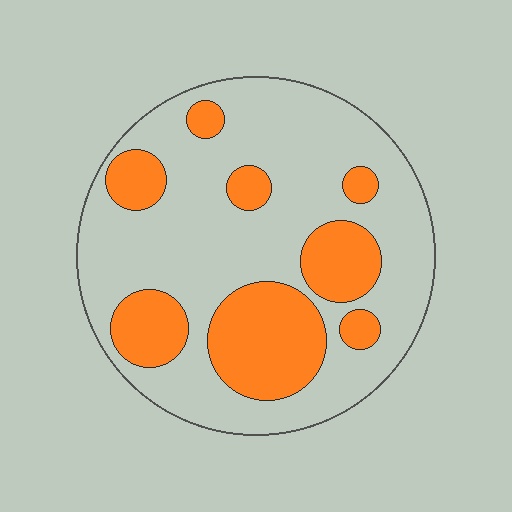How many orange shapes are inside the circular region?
8.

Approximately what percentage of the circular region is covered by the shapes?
Approximately 30%.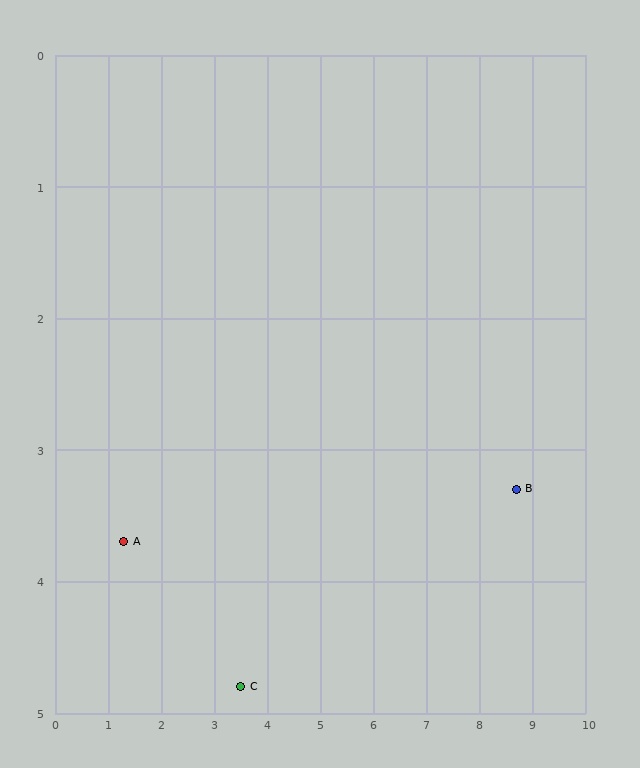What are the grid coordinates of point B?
Point B is at approximately (8.7, 3.3).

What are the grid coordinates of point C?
Point C is at approximately (3.5, 4.8).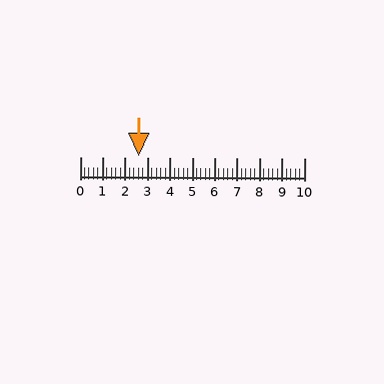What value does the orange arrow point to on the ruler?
The orange arrow points to approximately 2.6.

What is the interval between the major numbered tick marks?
The major tick marks are spaced 1 units apart.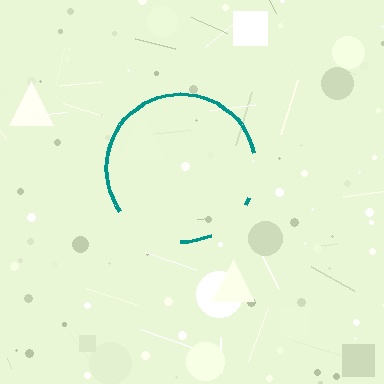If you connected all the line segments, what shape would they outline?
They would outline a circle.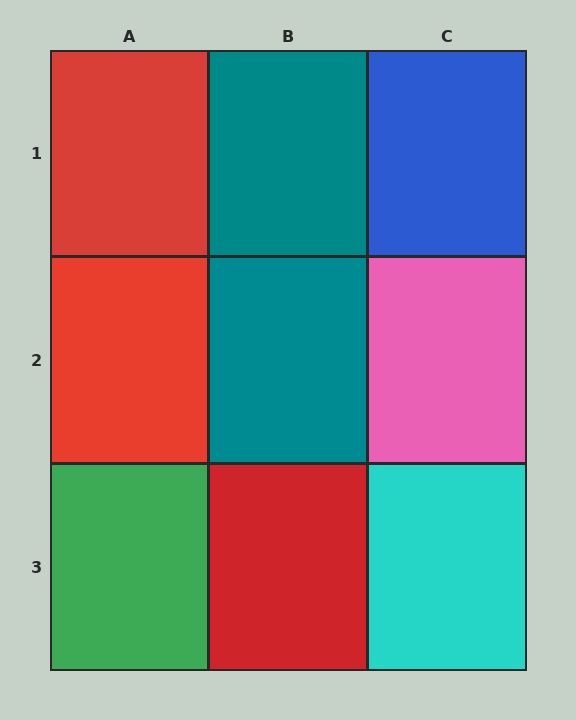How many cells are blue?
1 cell is blue.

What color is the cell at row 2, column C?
Pink.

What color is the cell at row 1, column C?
Blue.